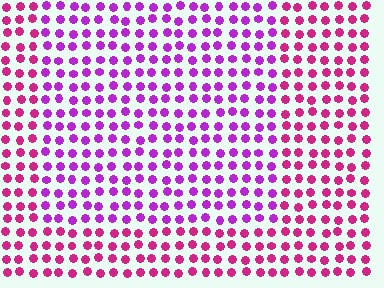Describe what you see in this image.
The image is filled with small magenta elements in a uniform arrangement. A rectangle-shaped region is visible where the elements are tinted to a slightly different hue, forming a subtle color boundary.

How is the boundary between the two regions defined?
The boundary is defined purely by a slight shift in hue (about 35 degrees). Spacing, size, and orientation are identical on both sides.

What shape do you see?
I see a rectangle.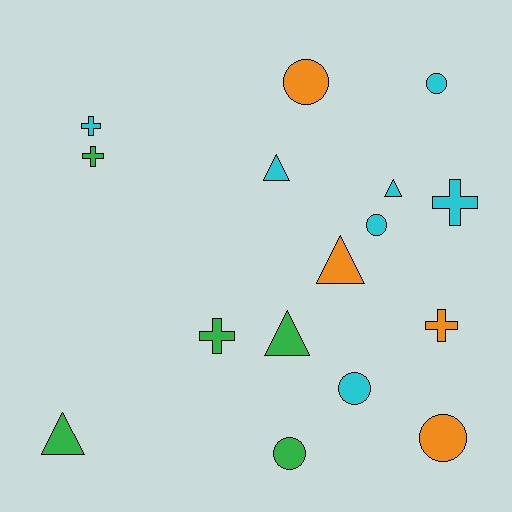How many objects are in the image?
There are 16 objects.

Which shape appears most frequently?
Circle, with 6 objects.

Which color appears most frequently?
Cyan, with 7 objects.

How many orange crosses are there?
There is 1 orange cross.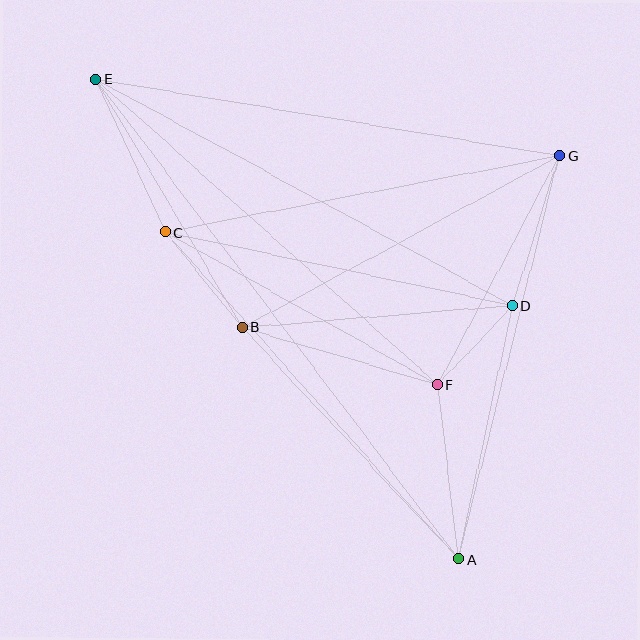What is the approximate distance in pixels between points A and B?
The distance between A and B is approximately 316 pixels.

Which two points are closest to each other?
Points D and F are closest to each other.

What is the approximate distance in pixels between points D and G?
The distance between D and G is approximately 157 pixels.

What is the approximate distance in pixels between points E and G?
The distance between E and G is approximately 470 pixels.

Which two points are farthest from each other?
Points A and E are farthest from each other.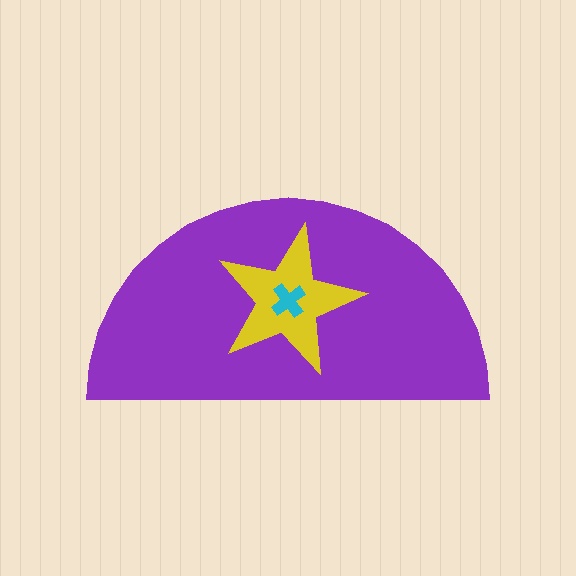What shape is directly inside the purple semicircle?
The yellow star.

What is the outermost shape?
The purple semicircle.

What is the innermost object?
The cyan cross.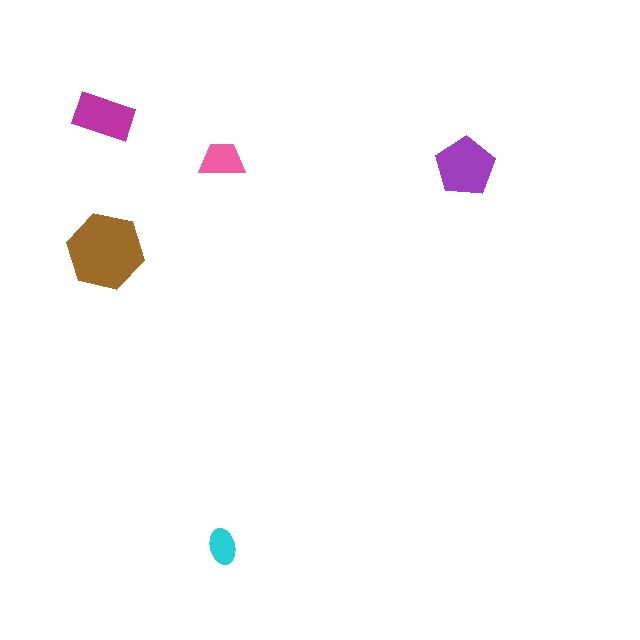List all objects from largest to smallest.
The brown hexagon, the purple pentagon, the magenta rectangle, the pink trapezoid, the cyan ellipse.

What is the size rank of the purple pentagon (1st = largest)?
2nd.